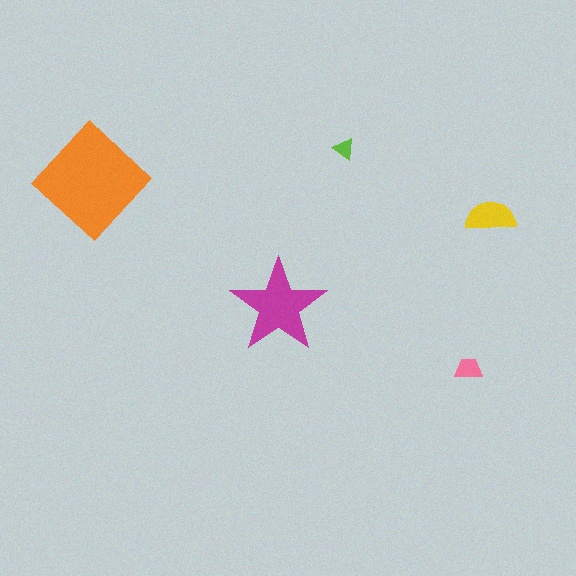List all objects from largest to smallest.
The orange diamond, the magenta star, the yellow semicircle, the pink trapezoid, the lime triangle.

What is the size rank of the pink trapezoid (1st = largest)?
4th.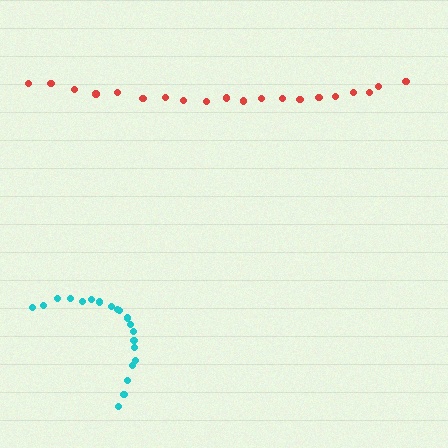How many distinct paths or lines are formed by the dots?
There are 2 distinct paths.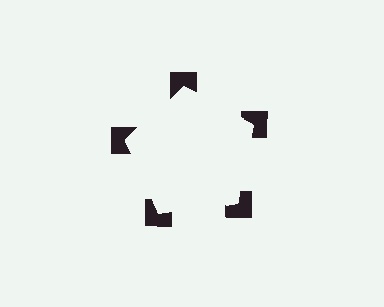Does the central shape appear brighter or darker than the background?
It typically appears slightly brighter than the background, even though no actual brightness change is drawn.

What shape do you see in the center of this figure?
An illusory pentagon — its edges are inferred from the aligned wedge cuts in the notched squares, not physically drawn.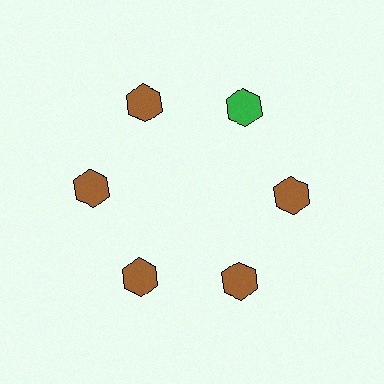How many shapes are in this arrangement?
There are 6 shapes arranged in a ring pattern.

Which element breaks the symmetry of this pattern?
The green hexagon at roughly the 1 o'clock position breaks the symmetry. All other shapes are brown hexagons.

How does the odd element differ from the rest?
It has a different color: green instead of brown.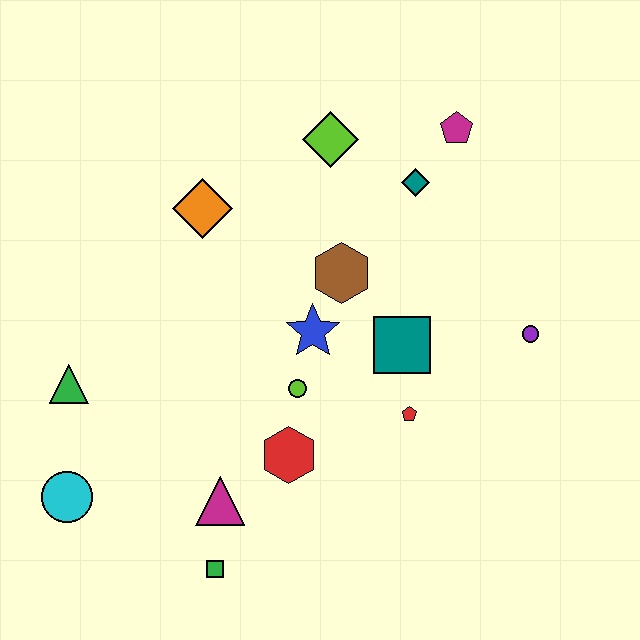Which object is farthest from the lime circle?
The magenta pentagon is farthest from the lime circle.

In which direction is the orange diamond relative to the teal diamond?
The orange diamond is to the left of the teal diamond.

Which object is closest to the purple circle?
The teal square is closest to the purple circle.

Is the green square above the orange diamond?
No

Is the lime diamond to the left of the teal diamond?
Yes